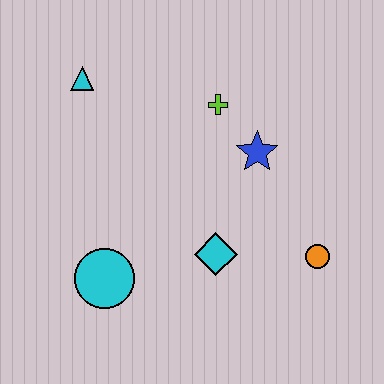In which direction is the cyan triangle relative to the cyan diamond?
The cyan triangle is above the cyan diamond.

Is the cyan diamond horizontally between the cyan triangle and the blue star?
Yes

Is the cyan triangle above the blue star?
Yes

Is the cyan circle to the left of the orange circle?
Yes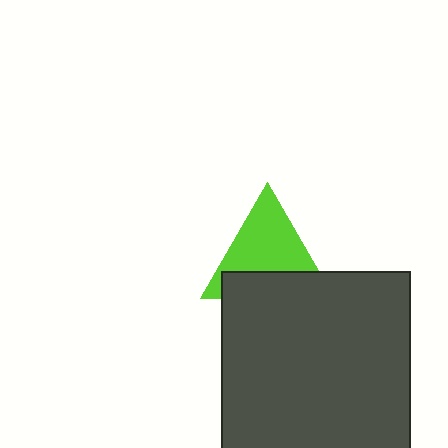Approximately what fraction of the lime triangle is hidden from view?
Roughly 37% of the lime triangle is hidden behind the dark gray square.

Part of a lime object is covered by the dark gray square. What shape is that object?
It is a triangle.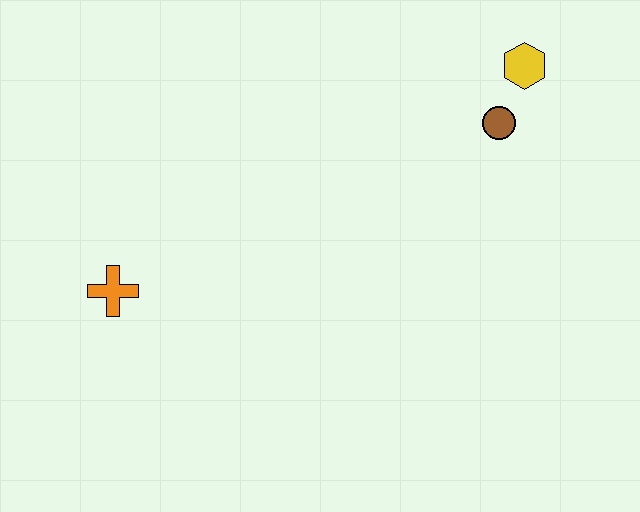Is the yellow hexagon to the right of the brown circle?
Yes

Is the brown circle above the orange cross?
Yes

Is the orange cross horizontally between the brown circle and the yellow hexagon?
No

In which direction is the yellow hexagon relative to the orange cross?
The yellow hexagon is to the right of the orange cross.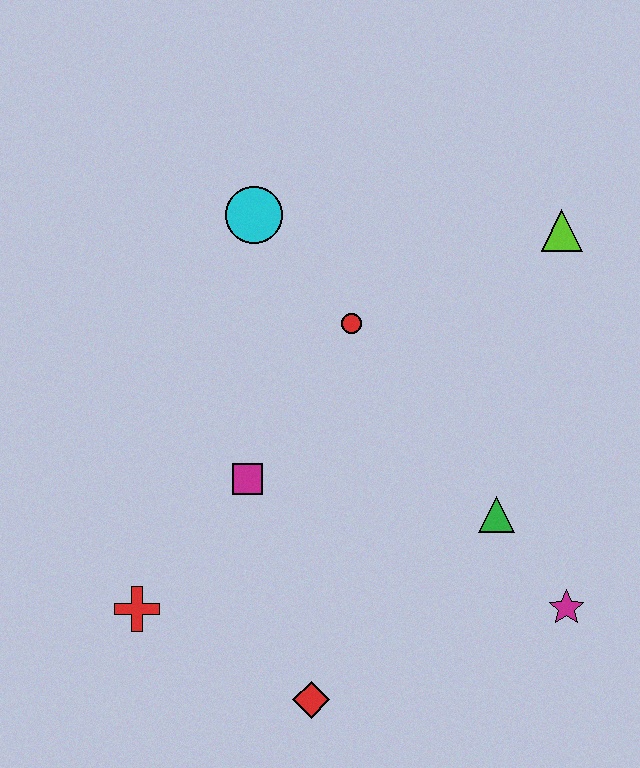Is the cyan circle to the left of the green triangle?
Yes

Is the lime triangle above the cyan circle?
No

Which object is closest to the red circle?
The cyan circle is closest to the red circle.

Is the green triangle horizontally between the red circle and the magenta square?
No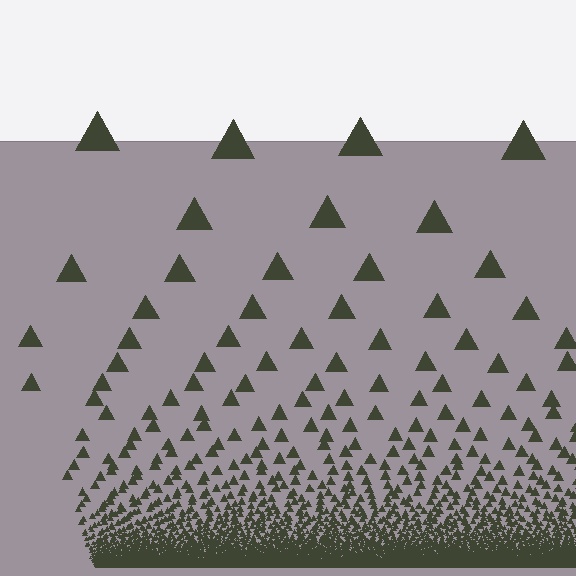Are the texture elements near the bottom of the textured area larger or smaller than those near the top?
Smaller. The gradient is inverted — elements near the bottom are smaller and denser.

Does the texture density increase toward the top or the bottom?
Density increases toward the bottom.